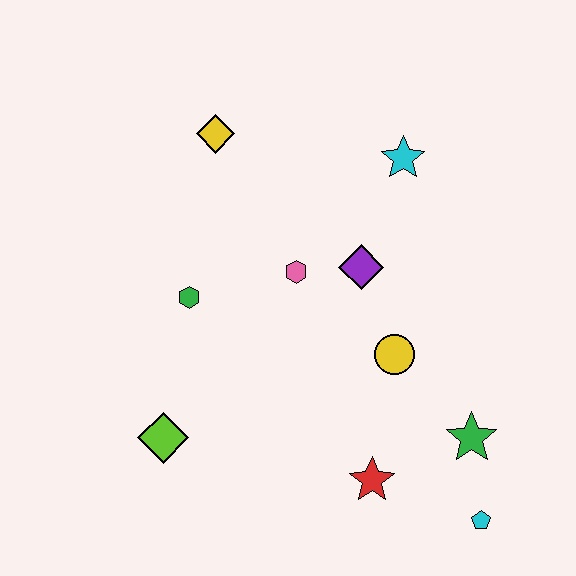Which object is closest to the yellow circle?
The purple diamond is closest to the yellow circle.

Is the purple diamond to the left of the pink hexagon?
No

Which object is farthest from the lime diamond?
The cyan star is farthest from the lime diamond.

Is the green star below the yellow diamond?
Yes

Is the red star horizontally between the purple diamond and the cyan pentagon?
Yes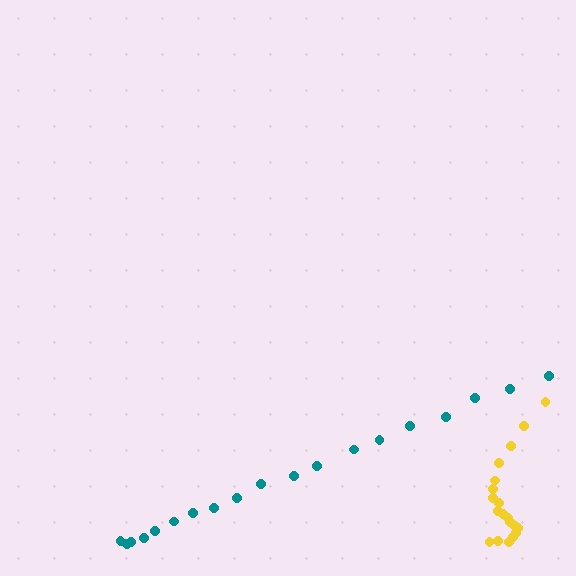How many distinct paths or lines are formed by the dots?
There are 2 distinct paths.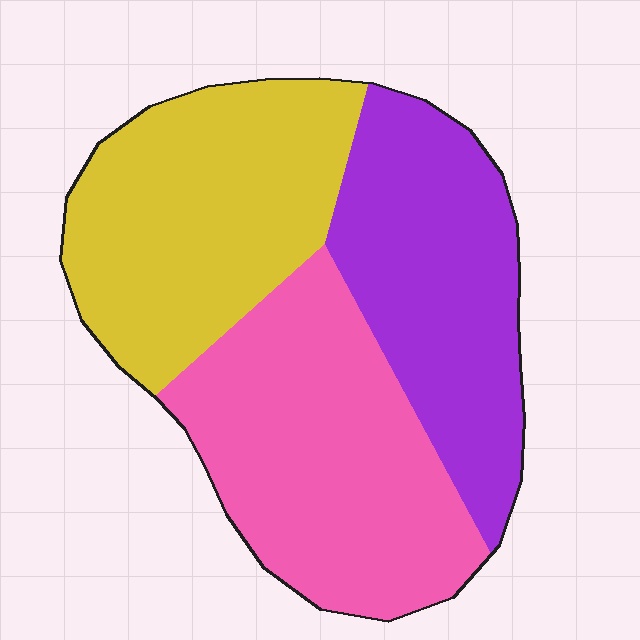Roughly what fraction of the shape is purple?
Purple takes up about one third (1/3) of the shape.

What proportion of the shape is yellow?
Yellow takes up about one third (1/3) of the shape.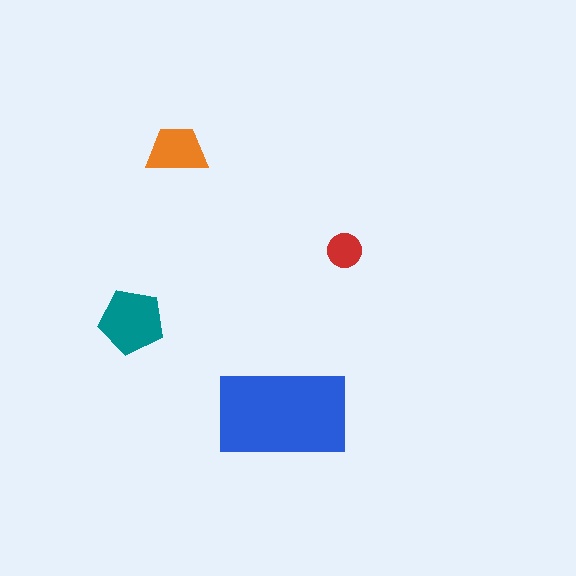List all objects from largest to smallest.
The blue rectangle, the teal pentagon, the orange trapezoid, the red circle.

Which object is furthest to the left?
The teal pentagon is leftmost.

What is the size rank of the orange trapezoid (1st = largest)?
3rd.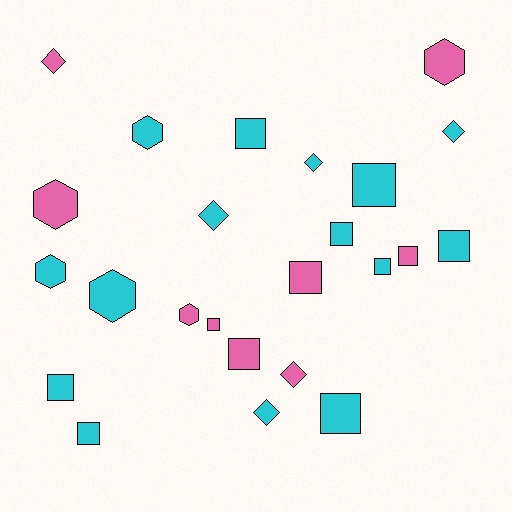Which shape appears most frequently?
Square, with 12 objects.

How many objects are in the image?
There are 24 objects.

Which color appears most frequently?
Cyan, with 15 objects.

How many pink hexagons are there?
There are 3 pink hexagons.